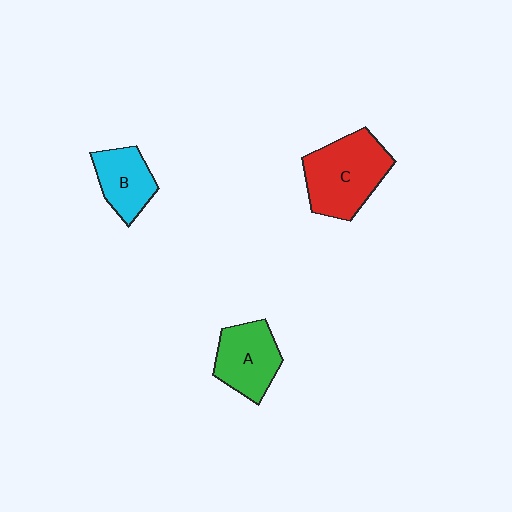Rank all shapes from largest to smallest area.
From largest to smallest: C (red), A (green), B (cyan).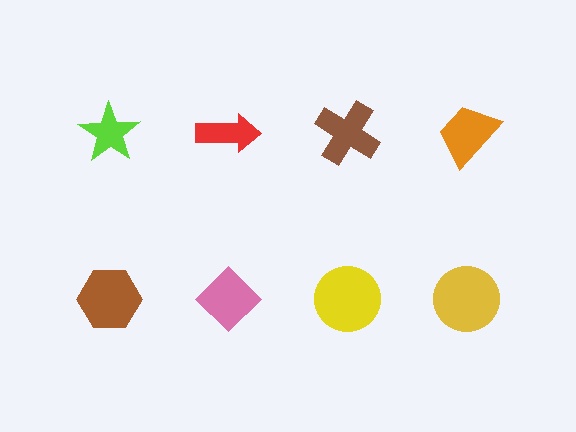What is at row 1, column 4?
An orange trapezoid.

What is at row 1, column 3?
A brown cross.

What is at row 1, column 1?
A lime star.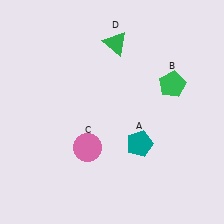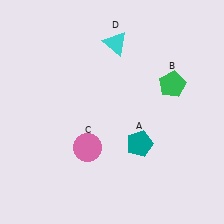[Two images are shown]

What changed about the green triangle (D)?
In Image 1, D is green. In Image 2, it changed to cyan.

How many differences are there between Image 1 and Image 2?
There is 1 difference between the two images.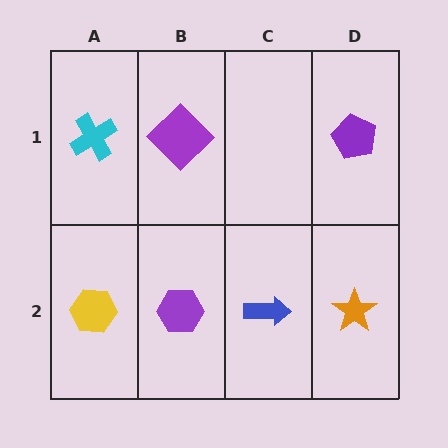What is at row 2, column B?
A purple hexagon.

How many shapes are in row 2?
4 shapes.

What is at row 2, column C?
A blue arrow.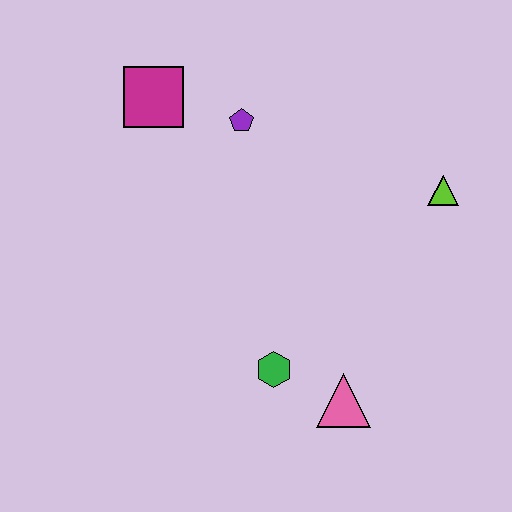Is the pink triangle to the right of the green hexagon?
Yes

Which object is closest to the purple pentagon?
The magenta square is closest to the purple pentagon.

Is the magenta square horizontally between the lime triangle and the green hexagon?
No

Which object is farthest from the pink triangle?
The magenta square is farthest from the pink triangle.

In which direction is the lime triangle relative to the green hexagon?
The lime triangle is above the green hexagon.